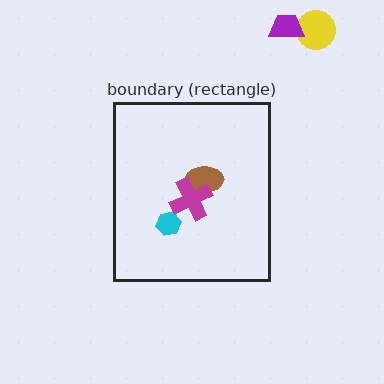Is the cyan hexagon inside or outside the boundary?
Inside.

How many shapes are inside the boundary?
4 inside, 2 outside.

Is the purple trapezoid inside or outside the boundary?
Outside.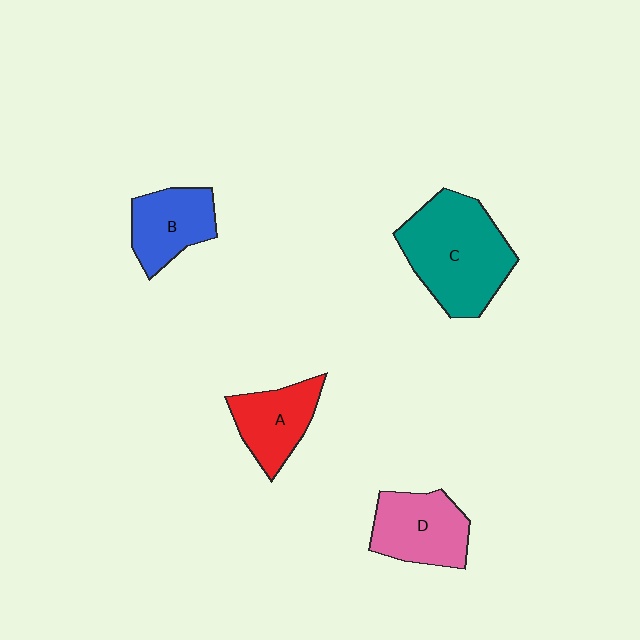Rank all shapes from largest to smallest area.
From largest to smallest: C (teal), D (pink), B (blue), A (red).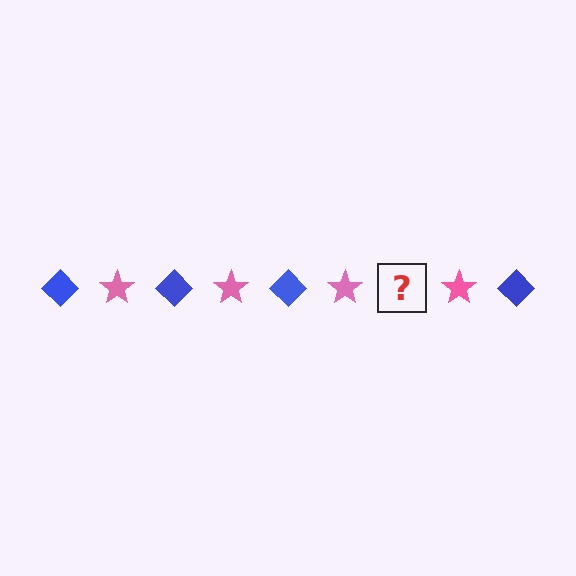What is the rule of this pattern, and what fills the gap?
The rule is that the pattern alternates between blue diamond and pink star. The gap should be filled with a blue diamond.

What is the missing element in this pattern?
The missing element is a blue diamond.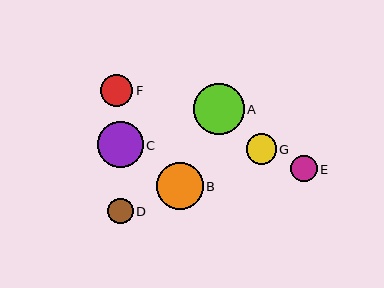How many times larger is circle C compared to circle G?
Circle C is approximately 1.5 times the size of circle G.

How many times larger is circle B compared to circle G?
Circle B is approximately 1.6 times the size of circle G.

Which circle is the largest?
Circle A is the largest with a size of approximately 51 pixels.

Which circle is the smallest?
Circle D is the smallest with a size of approximately 25 pixels.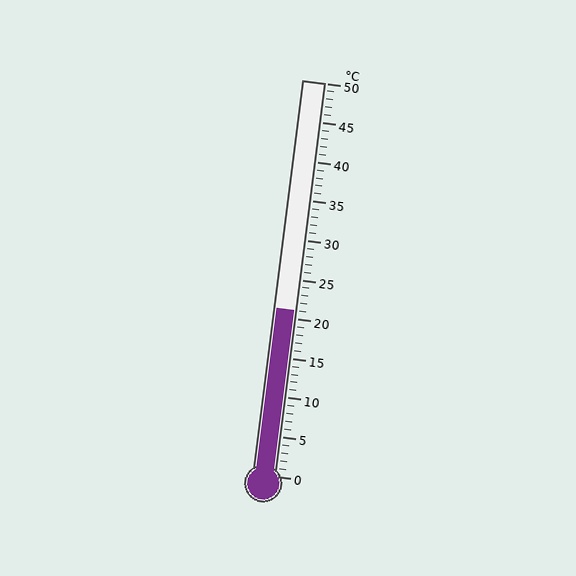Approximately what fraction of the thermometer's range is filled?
The thermometer is filled to approximately 40% of its range.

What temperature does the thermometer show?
The thermometer shows approximately 21°C.